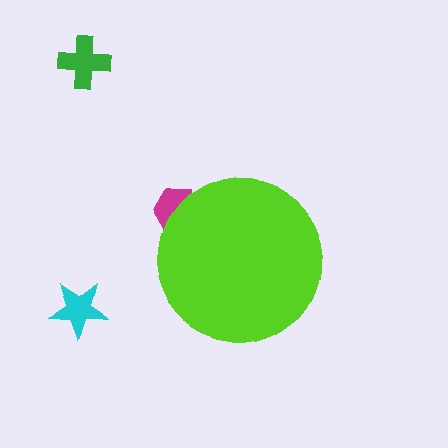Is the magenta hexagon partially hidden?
Yes, the magenta hexagon is partially hidden behind the lime circle.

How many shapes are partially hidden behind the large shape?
1 shape is partially hidden.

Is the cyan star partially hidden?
No, the cyan star is fully visible.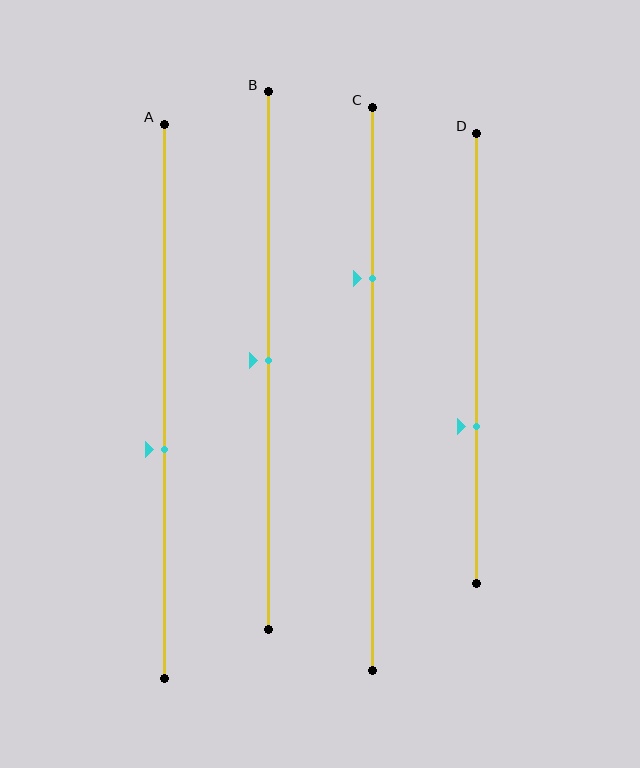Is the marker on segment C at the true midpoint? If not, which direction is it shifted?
No, the marker on segment C is shifted upward by about 20% of the segment length.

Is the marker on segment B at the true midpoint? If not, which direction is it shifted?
Yes, the marker on segment B is at the true midpoint.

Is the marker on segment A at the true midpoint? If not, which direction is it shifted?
No, the marker on segment A is shifted downward by about 9% of the segment length.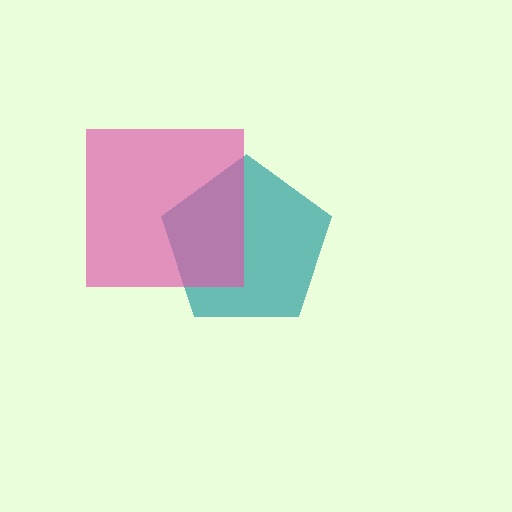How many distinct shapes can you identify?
There are 2 distinct shapes: a teal pentagon, a pink square.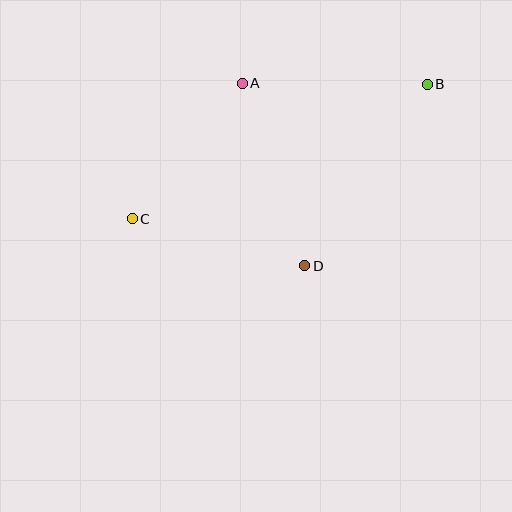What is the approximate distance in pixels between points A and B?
The distance between A and B is approximately 185 pixels.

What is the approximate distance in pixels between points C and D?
The distance between C and D is approximately 179 pixels.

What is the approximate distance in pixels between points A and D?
The distance between A and D is approximately 193 pixels.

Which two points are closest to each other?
Points A and C are closest to each other.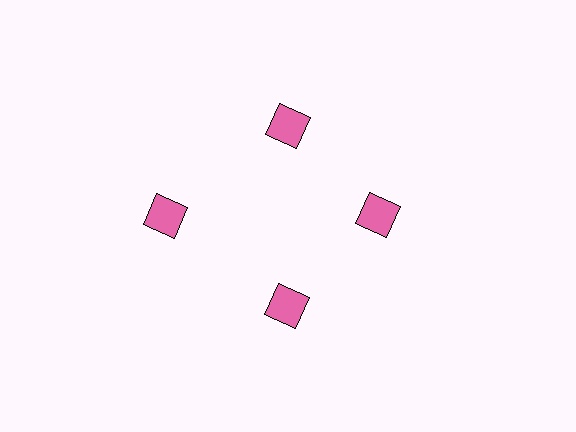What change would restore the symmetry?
The symmetry would be restored by moving it inward, back onto the ring so that all 4 squares sit at equal angles and equal distance from the center.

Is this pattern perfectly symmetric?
No. The 4 pink squares are arranged in a ring, but one element near the 9 o'clock position is pushed outward from the center, breaking the 4-fold rotational symmetry.